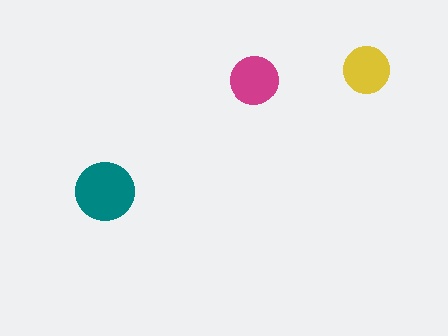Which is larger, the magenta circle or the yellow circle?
The magenta one.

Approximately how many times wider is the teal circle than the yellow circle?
About 1.5 times wider.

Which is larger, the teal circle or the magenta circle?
The teal one.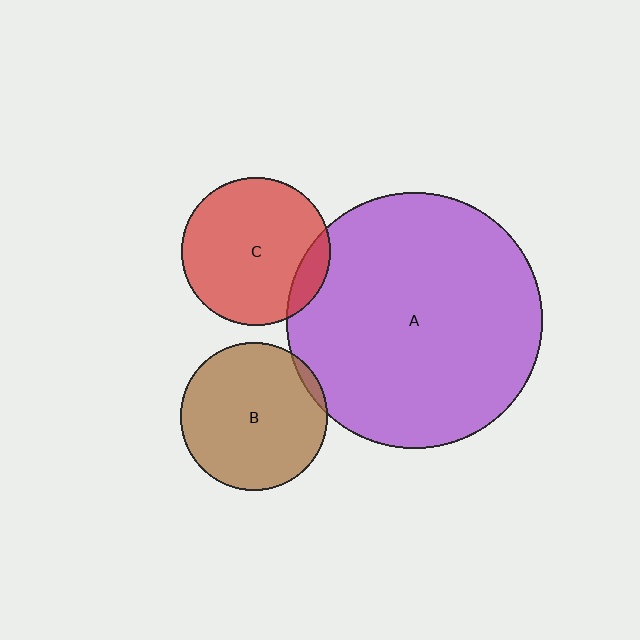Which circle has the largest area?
Circle A (purple).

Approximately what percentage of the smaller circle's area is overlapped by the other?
Approximately 10%.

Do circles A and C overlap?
Yes.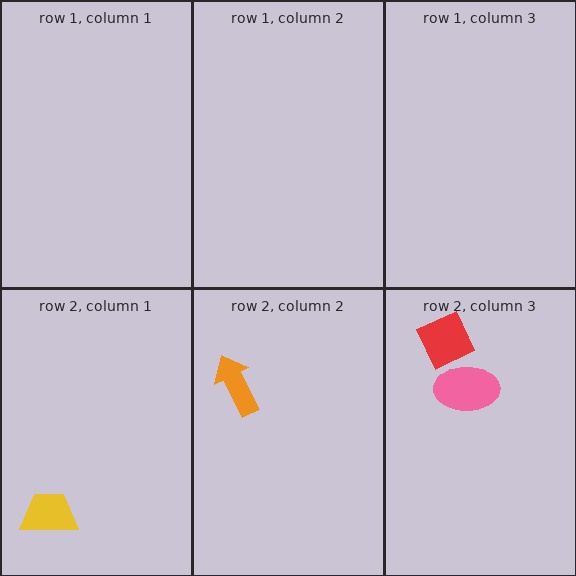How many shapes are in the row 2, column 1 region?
1.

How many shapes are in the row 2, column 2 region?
1.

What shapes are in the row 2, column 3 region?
The red diamond, the pink ellipse.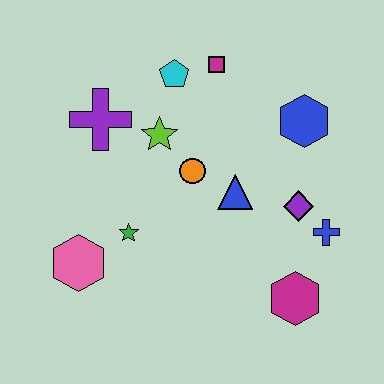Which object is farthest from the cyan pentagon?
The magenta hexagon is farthest from the cyan pentagon.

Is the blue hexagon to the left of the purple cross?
No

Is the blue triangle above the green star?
Yes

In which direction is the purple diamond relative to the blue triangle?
The purple diamond is to the right of the blue triangle.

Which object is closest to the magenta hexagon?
The blue cross is closest to the magenta hexagon.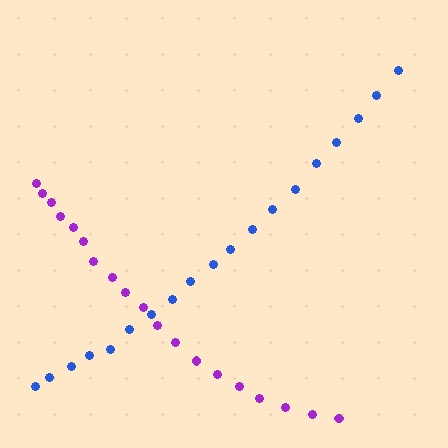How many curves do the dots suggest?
There are 2 distinct paths.